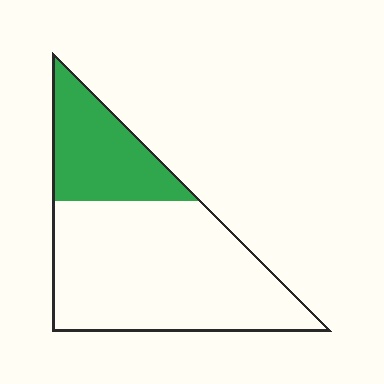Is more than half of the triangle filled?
No.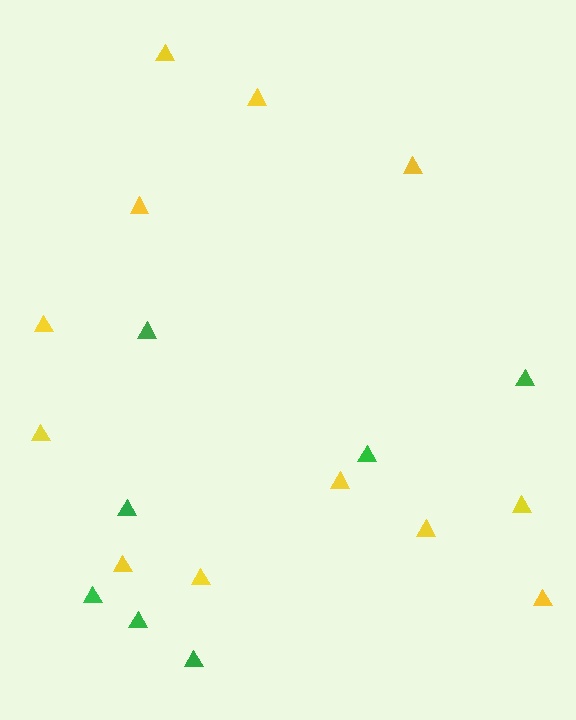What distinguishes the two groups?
There are 2 groups: one group of green triangles (7) and one group of yellow triangles (12).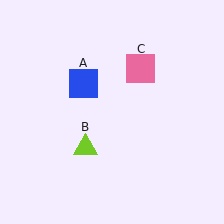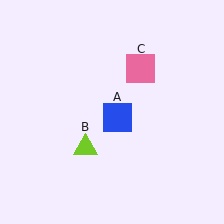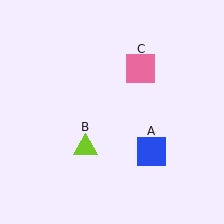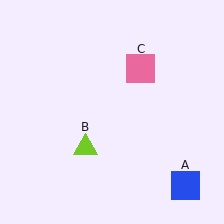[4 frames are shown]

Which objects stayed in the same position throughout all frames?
Lime triangle (object B) and pink square (object C) remained stationary.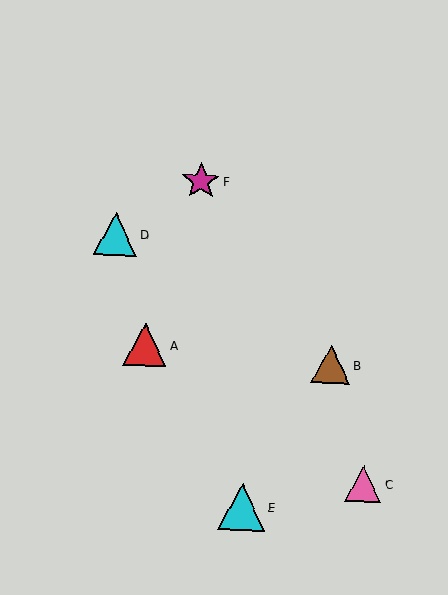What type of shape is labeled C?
Shape C is a pink triangle.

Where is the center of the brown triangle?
The center of the brown triangle is at (331, 364).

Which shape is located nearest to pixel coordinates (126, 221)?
The cyan triangle (labeled D) at (116, 234) is nearest to that location.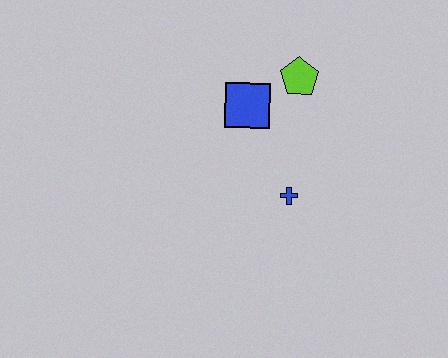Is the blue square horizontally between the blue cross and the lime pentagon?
No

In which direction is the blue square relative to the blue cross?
The blue square is above the blue cross.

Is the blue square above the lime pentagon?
No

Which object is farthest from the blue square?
The blue cross is farthest from the blue square.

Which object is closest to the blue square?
The lime pentagon is closest to the blue square.